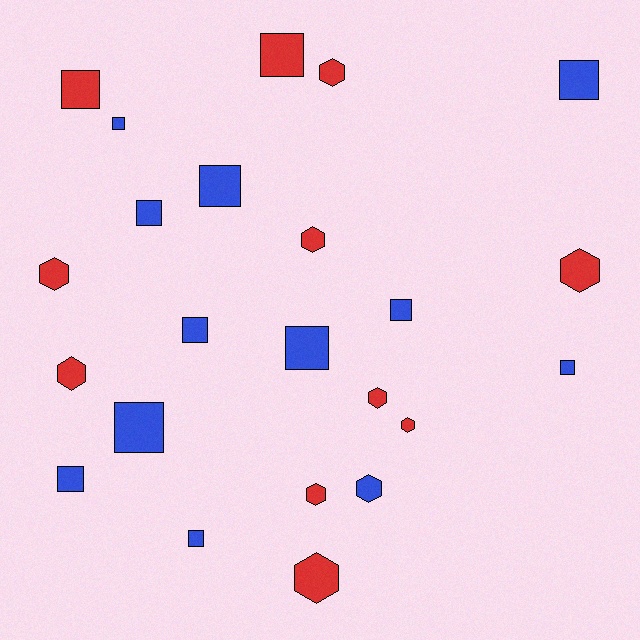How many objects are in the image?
There are 23 objects.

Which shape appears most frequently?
Square, with 13 objects.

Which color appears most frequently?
Blue, with 12 objects.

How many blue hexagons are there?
There is 1 blue hexagon.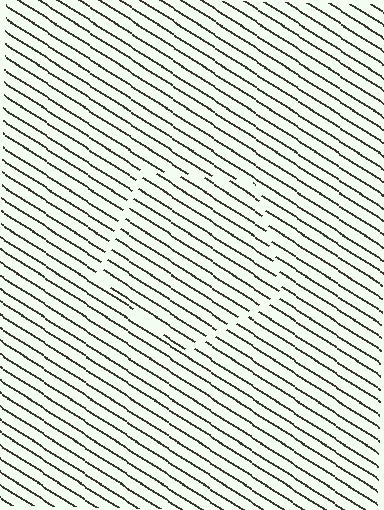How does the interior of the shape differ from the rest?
The interior of the shape contains the same grating, shifted by half a period — the contour is defined by the phase discontinuity where line-ends from the inner and outer gratings abut.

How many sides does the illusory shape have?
5 sides — the line-ends trace a pentagon.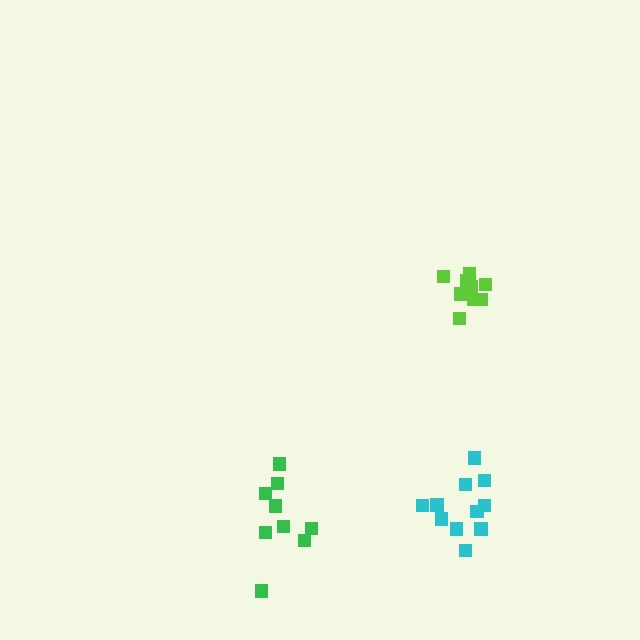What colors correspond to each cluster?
The clusters are colored: cyan, lime, green.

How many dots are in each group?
Group 1: 11 dots, Group 2: 9 dots, Group 3: 9 dots (29 total).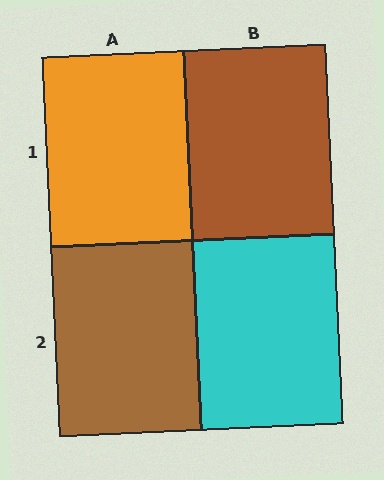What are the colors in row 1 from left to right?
Orange, brown.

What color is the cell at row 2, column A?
Brown.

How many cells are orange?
1 cell is orange.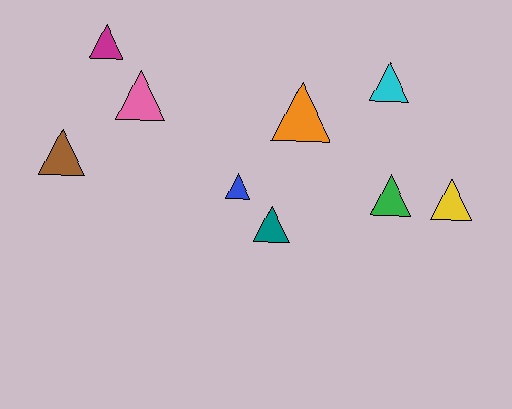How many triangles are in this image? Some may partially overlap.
There are 9 triangles.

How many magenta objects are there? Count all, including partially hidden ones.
There is 1 magenta object.